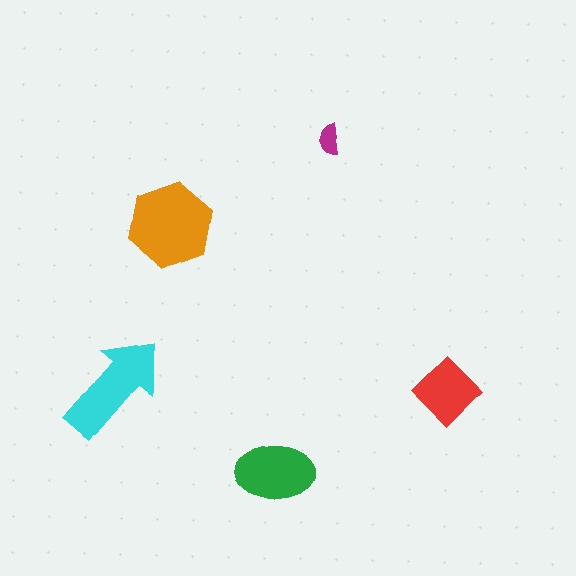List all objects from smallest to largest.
The magenta semicircle, the red diamond, the green ellipse, the cyan arrow, the orange hexagon.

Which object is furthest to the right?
The red diamond is rightmost.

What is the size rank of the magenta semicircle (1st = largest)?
5th.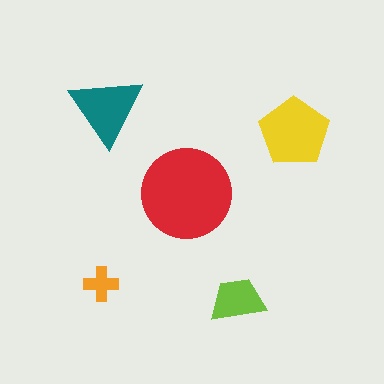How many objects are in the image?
There are 5 objects in the image.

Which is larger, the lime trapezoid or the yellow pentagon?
The yellow pentagon.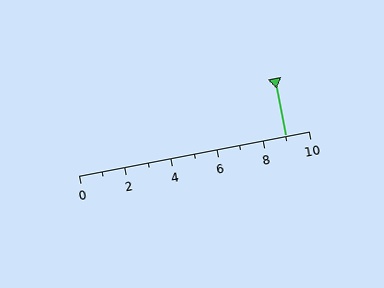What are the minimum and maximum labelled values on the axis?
The axis runs from 0 to 10.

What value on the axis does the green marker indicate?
The marker indicates approximately 9.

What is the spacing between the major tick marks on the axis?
The major ticks are spaced 2 apart.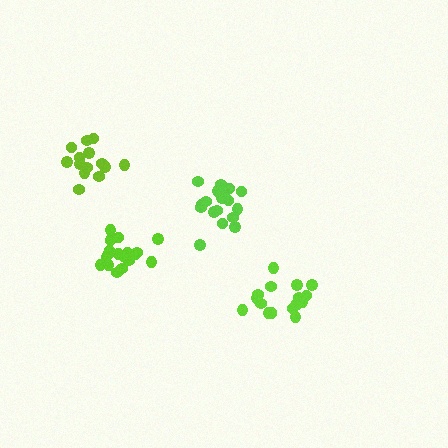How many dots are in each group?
Group 1: 17 dots, Group 2: 19 dots, Group 3: 14 dots, Group 4: 19 dots (69 total).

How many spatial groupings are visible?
There are 4 spatial groupings.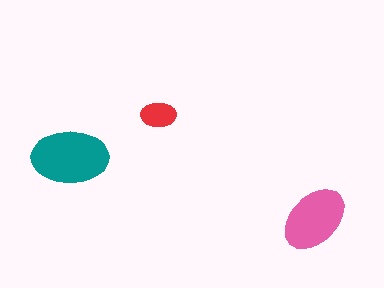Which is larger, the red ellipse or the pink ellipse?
The pink one.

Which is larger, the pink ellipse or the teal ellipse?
The teal one.